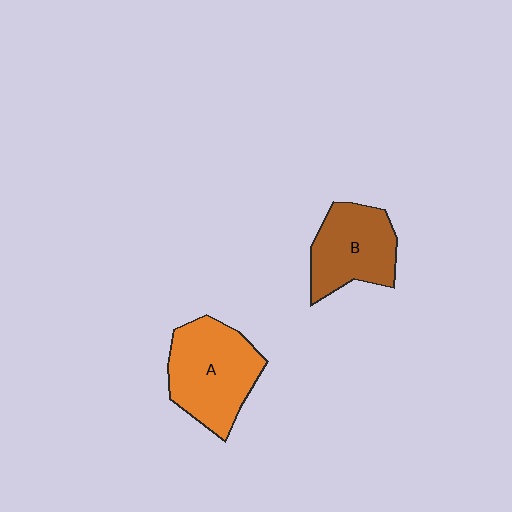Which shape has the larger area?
Shape A (orange).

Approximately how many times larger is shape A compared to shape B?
Approximately 1.2 times.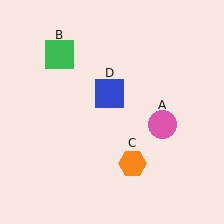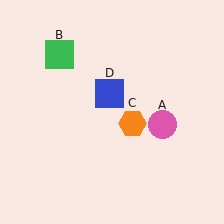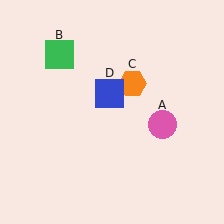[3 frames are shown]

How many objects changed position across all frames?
1 object changed position: orange hexagon (object C).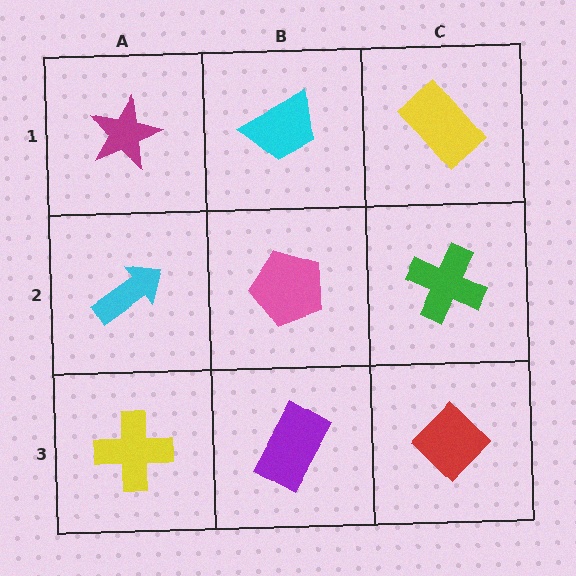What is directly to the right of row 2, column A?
A pink pentagon.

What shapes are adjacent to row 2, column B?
A cyan trapezoid (row 1, column B), a purple rectangle (row 3, column B), a cyan arrow (row 2, column A), a green cross (row 2, column C).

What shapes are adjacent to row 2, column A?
A magenta star (row 1, column A), a yellow cross (row 3, column A), a pink pentagon (row 2, column B).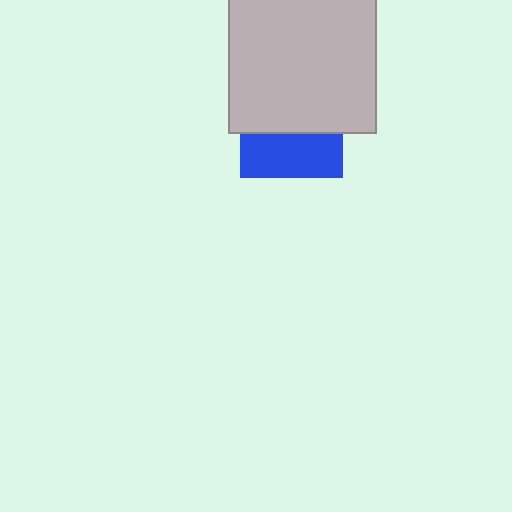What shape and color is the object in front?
The object in front is a light gray square.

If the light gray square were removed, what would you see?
You would see the complete blue square.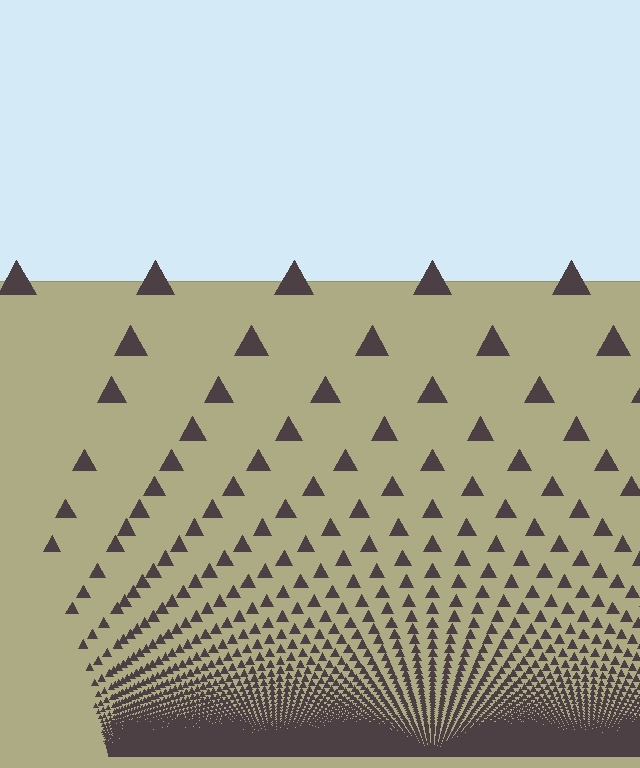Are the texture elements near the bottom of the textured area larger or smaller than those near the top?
Smaller. The gradient is inverted — elements near the bottom are smaller and denser.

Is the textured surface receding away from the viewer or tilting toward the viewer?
The surface appears to tilt toward the viewer. Texture elements get larger and sparser toward the top.